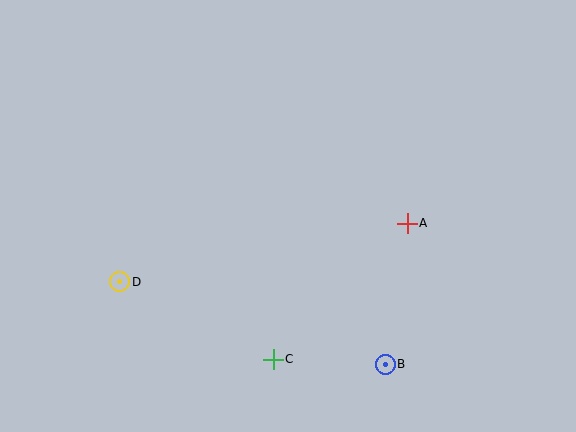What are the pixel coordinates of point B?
Point B is at (385, 364).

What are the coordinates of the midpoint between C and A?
The midpoint between C and A is at (340, 291).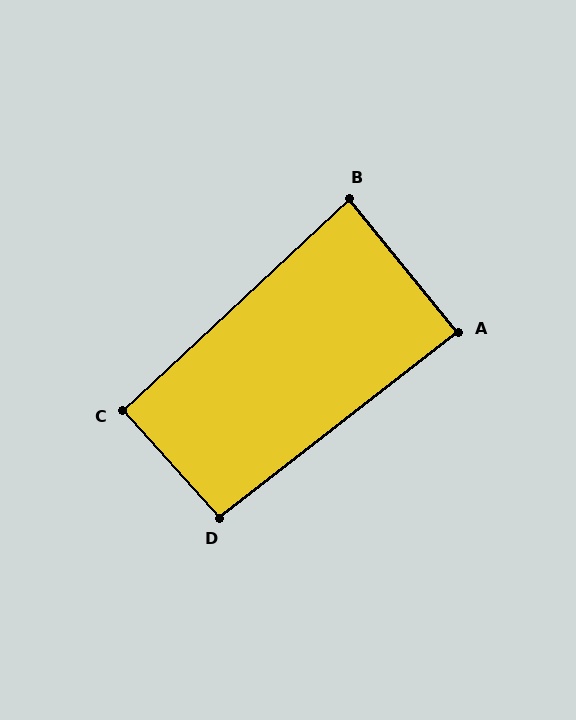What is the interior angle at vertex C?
Approximately 91 degrees (approximately right).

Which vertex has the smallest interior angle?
B, at approximately 86 degrees.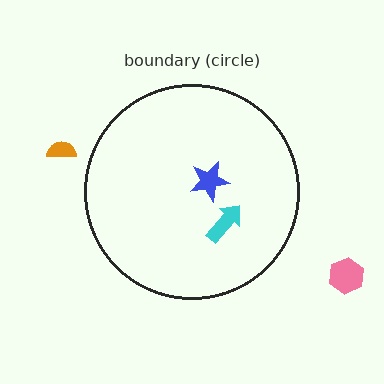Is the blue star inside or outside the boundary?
Inside.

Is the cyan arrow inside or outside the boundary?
Inside.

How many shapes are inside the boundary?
2 inside, 2 outside.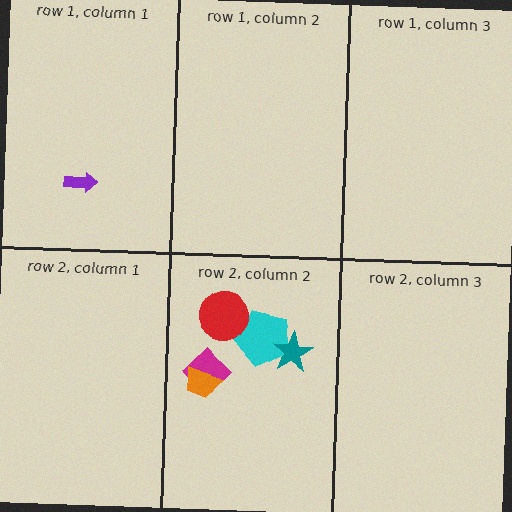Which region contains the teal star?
The row 2, column 2 region.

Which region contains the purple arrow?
The row 1, column 1 region.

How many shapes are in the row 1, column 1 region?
1.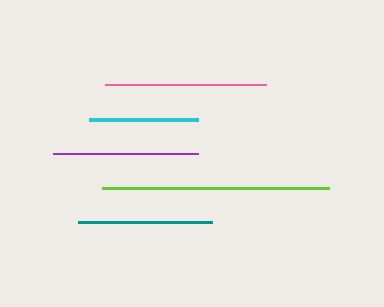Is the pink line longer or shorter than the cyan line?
The pink line is longer than the cyan line.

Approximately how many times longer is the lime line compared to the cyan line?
The lime line is approximately 2.1 times the length of the cyan line.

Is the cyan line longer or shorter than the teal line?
The teal line is longer than the cyan line.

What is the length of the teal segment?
The teal segment is approximately 134 pixels long.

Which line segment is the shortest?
The cyan line is the shortest at approximately 109 pixels.